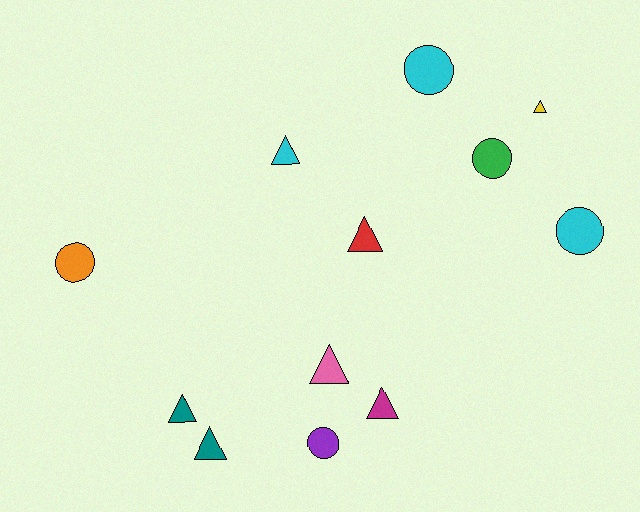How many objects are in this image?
There are 12 objects.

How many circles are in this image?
There are 5 circles.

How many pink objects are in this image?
There is 1 pink object.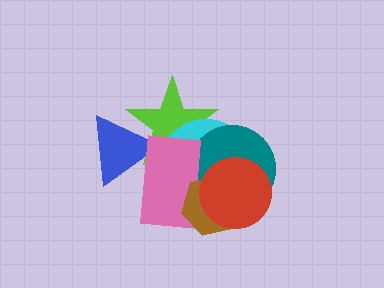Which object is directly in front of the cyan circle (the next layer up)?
The teal circle is directly in front of the cyan circle.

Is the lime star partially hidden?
Yes, it is partially covered by another shape.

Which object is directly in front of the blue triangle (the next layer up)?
The lime star is directly in front of the blue triangle.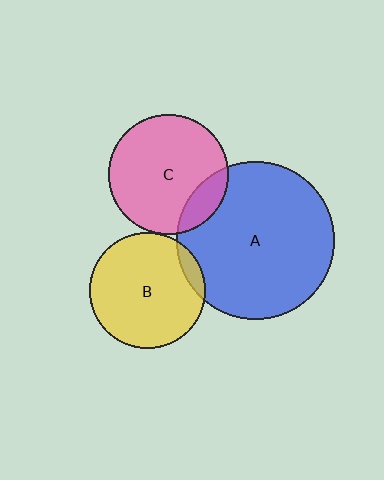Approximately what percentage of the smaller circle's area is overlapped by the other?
Approximately 15%.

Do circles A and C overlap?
Yes.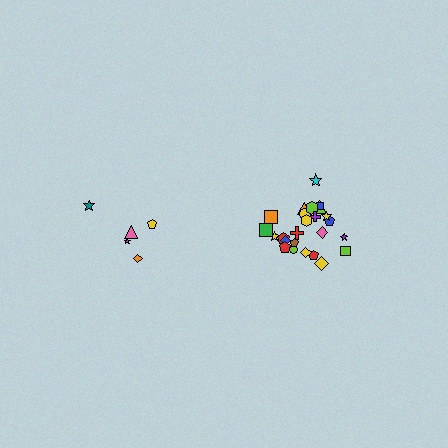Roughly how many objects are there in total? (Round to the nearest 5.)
Roughly 30 objects in total.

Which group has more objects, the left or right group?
The right group.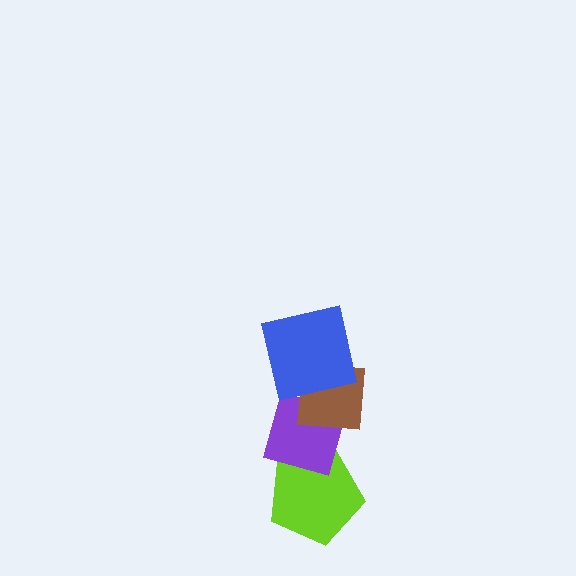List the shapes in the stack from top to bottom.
From top to bottom: the blue square, the brown square, the purple diamond, the lime pentagon.